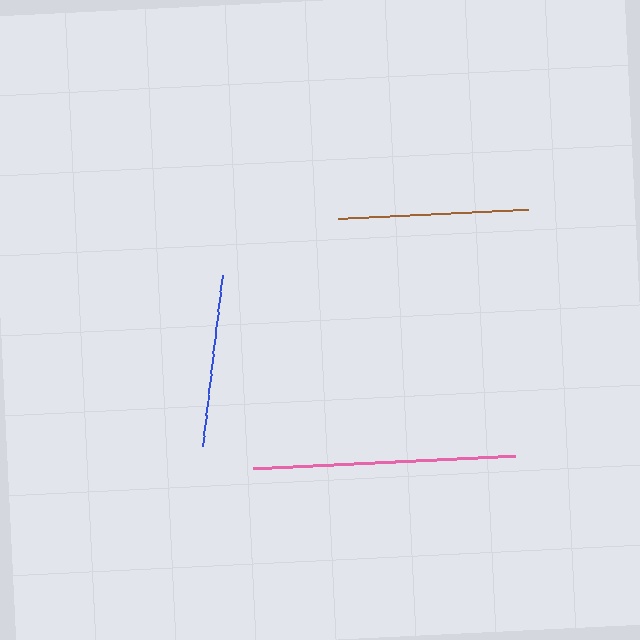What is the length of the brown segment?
The brown segment is approximately 189 pixels long.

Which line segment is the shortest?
The blue line is the shortest at approximately 172 pixels.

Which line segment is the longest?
The pink line is the longest at approximately 262 pixels.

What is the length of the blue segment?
The blue segment is approximately 172 pixels long.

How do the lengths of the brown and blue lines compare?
The brown and blue lines are approximately the same length.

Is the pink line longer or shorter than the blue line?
The pink line is longer than the blue line.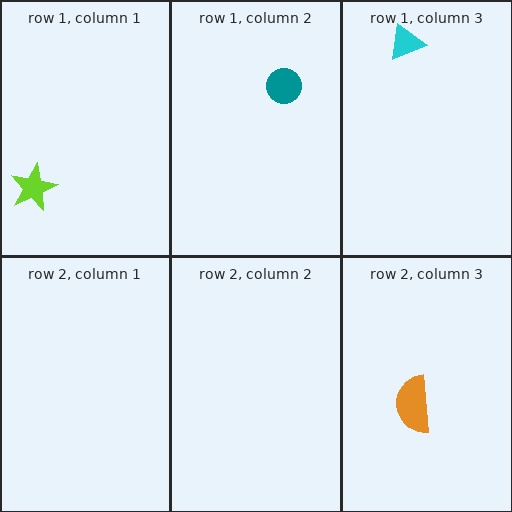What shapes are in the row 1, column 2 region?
The teal circle.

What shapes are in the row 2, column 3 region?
The orange semicircle.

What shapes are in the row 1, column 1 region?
The lime star.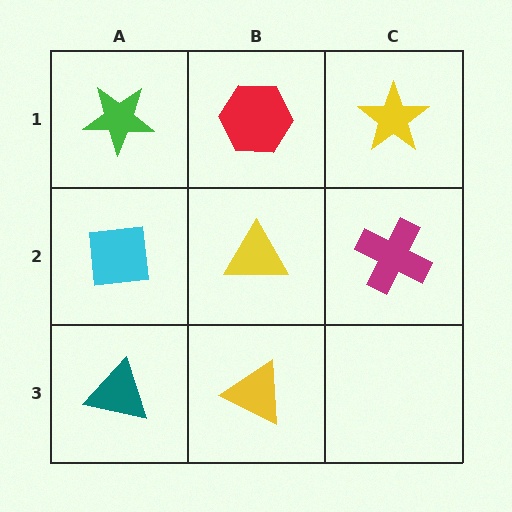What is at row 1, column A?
A green star.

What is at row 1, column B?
A red hexagon.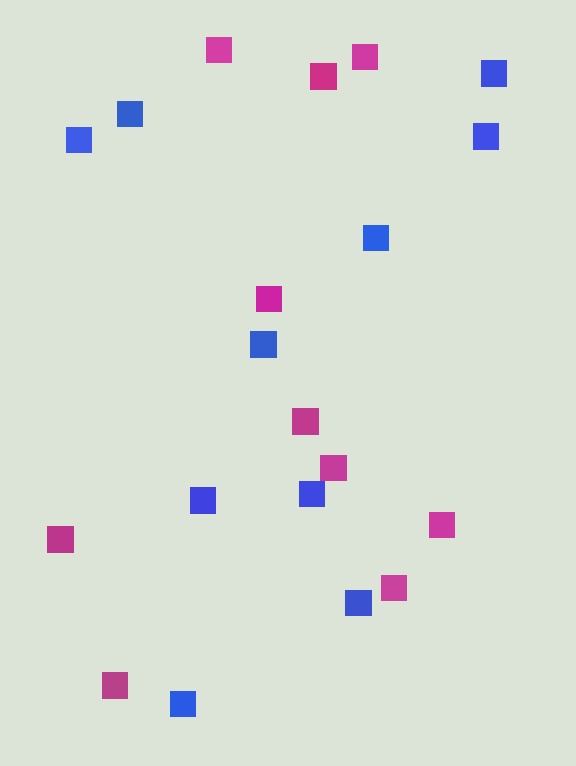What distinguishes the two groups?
There are 2 groups: one group of blue squares (10) and one group of magenta squares (10).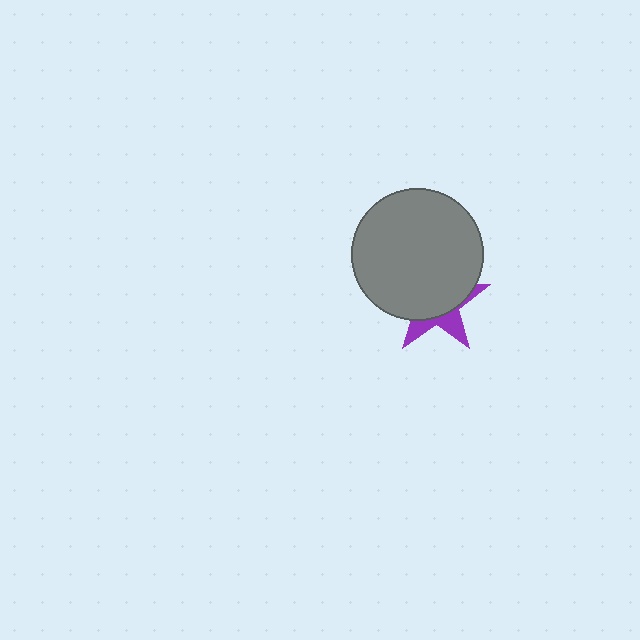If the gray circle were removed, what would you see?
You would see the complete purple star.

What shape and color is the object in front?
The object in front is a gray circle.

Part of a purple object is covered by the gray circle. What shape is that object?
It is a star.